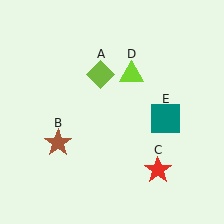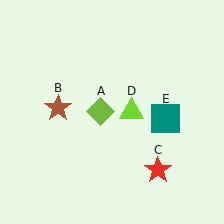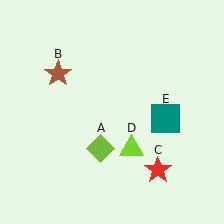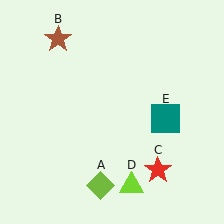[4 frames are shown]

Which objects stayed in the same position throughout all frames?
Red star (object C) and teal square (object E) remained stationary.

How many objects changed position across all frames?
3 objects changed position: lime diamond (object A), brown star (object B), lime triangle (object D).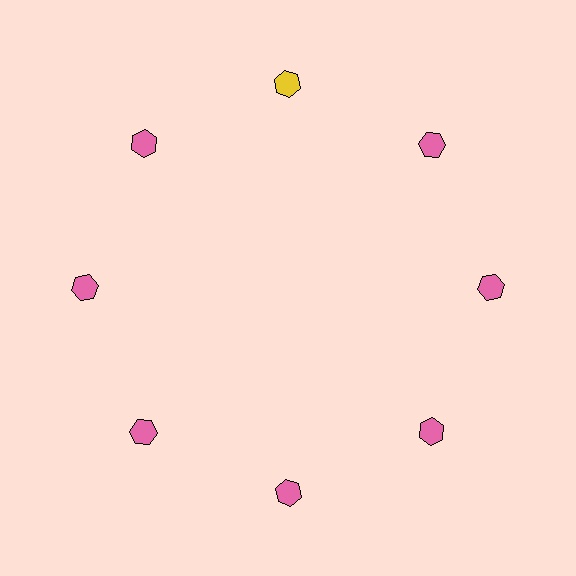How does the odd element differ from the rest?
It has a different color: yellow instead of pink.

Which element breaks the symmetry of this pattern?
The yellow hexagon at roughly the 12 o'clock position breaks the symmetry. All other shapes are pink hexagons.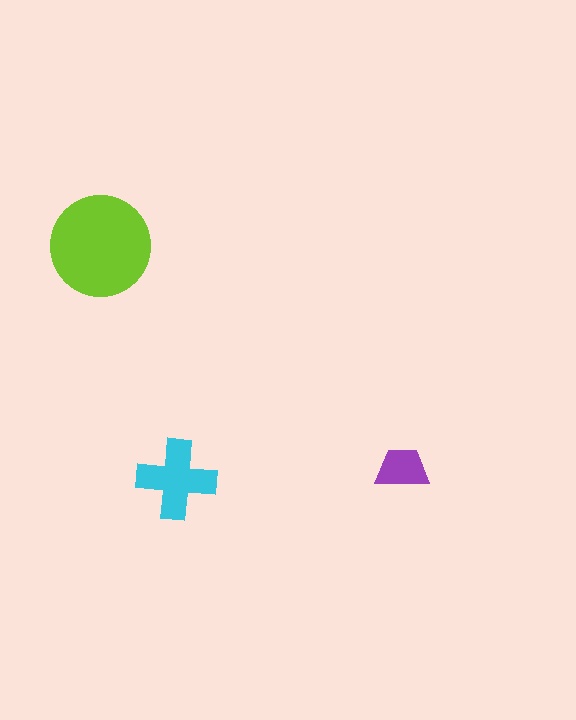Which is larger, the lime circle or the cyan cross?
The lime circle.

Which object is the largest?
The lime circle.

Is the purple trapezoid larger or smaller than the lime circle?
Smaller.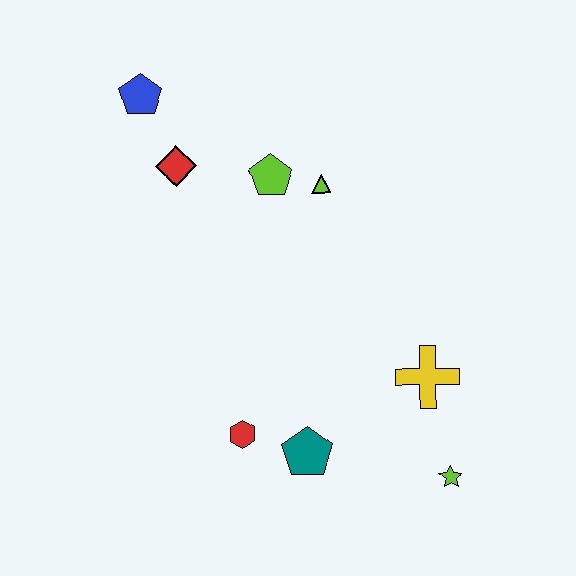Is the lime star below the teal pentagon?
Yes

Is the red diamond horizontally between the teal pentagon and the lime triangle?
No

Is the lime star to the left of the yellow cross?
No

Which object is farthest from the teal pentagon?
The blue pentagon is farthest from the teal pentagon.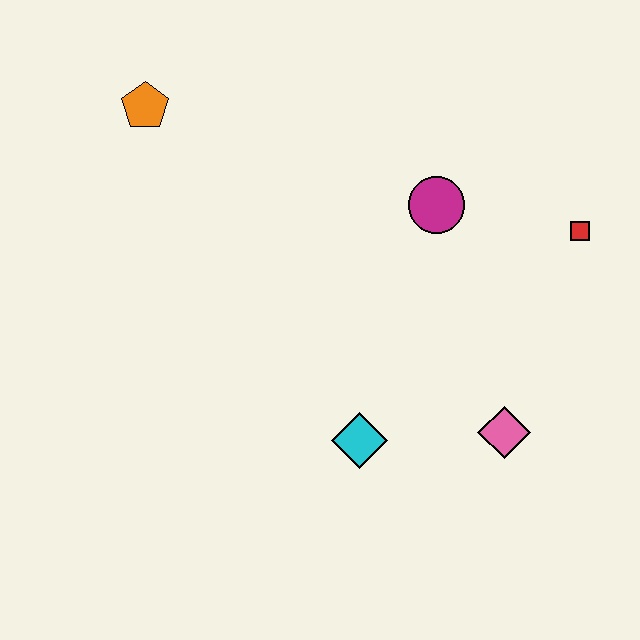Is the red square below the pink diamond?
No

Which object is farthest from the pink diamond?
The orange pentagon is farthest from the pink diamond.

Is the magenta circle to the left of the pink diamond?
Yes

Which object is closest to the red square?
The magenta circle is closest to the red square.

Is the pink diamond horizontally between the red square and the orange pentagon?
Yes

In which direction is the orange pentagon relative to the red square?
The orange pentagon is to the left of the red square.